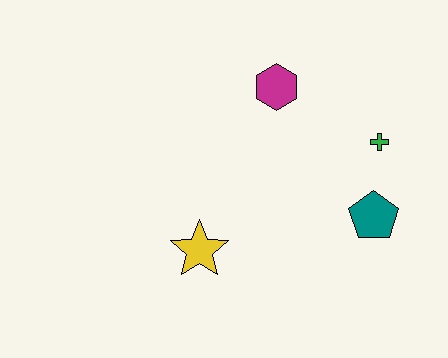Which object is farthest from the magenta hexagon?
The yellow star is farthest from the magenta hexagon.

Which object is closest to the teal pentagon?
The green cross is closest to the teal pentagon.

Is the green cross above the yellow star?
Yes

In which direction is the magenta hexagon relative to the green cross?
The magenta hexagon is to the left of the green cross.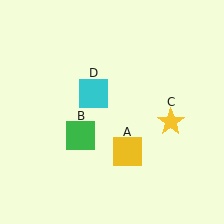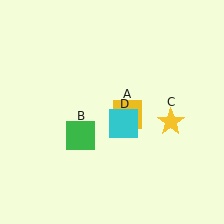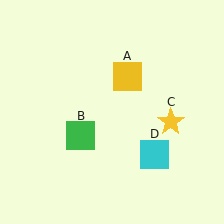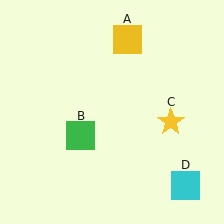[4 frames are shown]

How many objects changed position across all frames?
2 objects changed position: yellow square (object A), cyan square (object D).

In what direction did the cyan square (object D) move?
The cyan square (object D) moved down and to the right.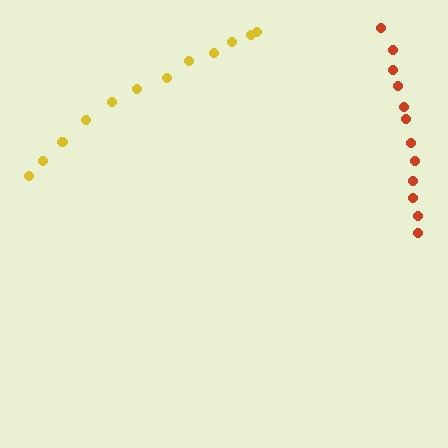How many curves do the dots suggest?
There are 2 distinct paths.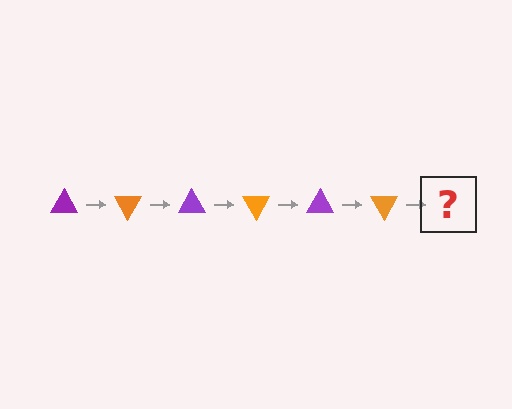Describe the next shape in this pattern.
It should be a purple triangle, rotated 360 degrees from the start.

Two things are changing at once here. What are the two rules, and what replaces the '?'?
The two rules are that it rotates 60 degrees each step and the color cycles through purple and orange. The '?' should be a purple triangle, rotated 360 degrees from the start.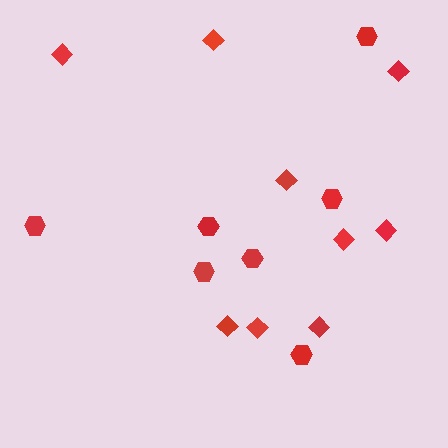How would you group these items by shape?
There are 2 groups: one group of hexagons (7) and one group of diamonds (9).